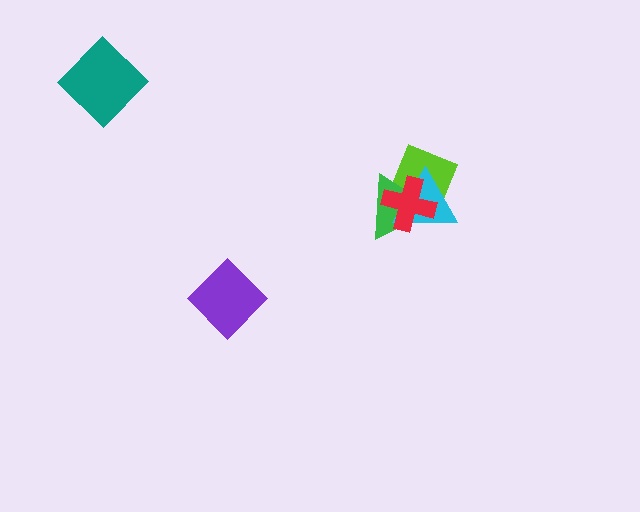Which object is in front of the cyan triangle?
The red cross is in front of the cyan triangle.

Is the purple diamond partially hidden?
No, no other shape covers it.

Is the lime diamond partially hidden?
Yes, it is partially covered by another shape.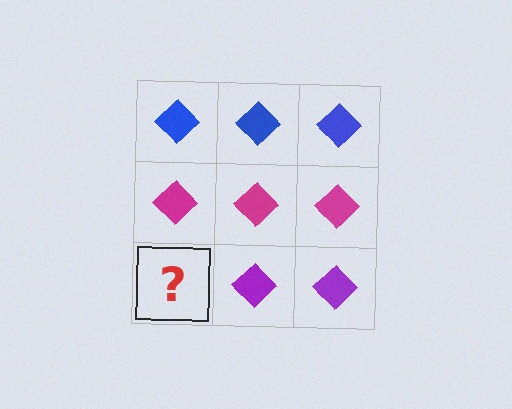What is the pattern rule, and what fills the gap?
The rule is that each row has a consistent color. The gap should be filled with a purple diamond.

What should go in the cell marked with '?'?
The missing cell should contain a purple diamond.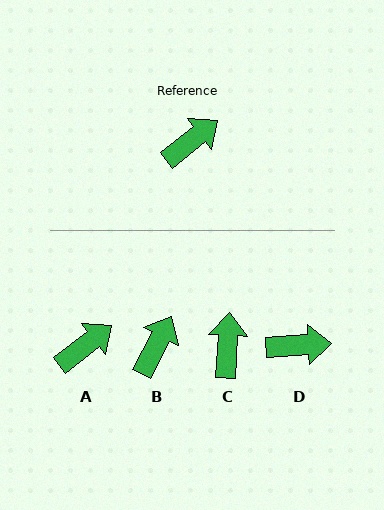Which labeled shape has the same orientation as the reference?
A.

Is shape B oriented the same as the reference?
No, it is off by about 24 degrees.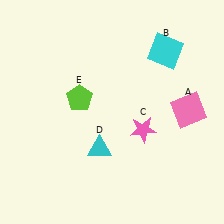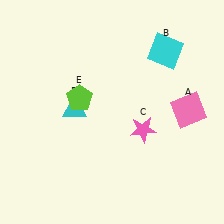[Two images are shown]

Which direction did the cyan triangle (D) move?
The cyan triangle (D) moved up.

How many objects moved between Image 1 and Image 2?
1 object moved between the two images.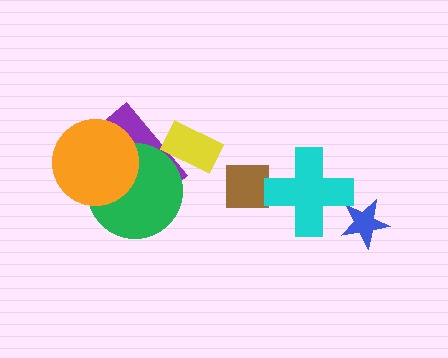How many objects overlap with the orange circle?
2 objects overlap with the orange circle.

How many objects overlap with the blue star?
1 object overlaps with the blue star.